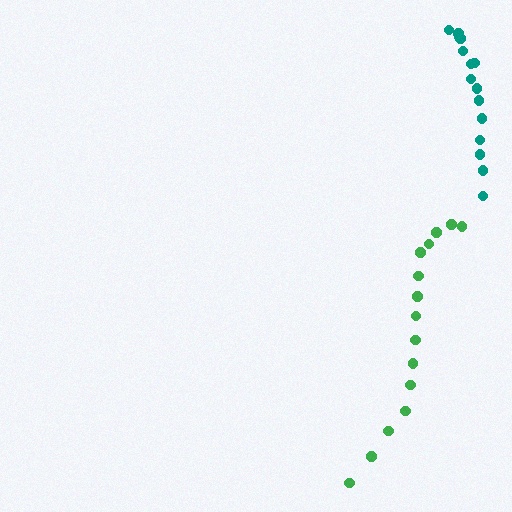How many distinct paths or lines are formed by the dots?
There are 2 distinct paths.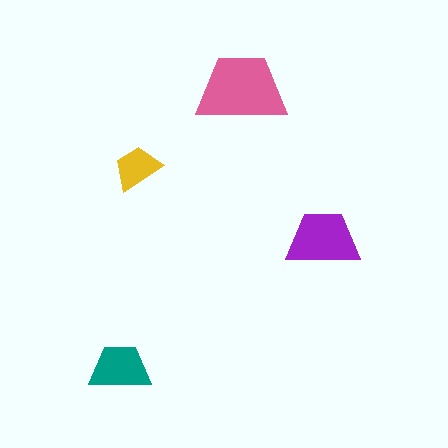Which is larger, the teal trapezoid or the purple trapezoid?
The purple one.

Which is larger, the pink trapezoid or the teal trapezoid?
The pink one.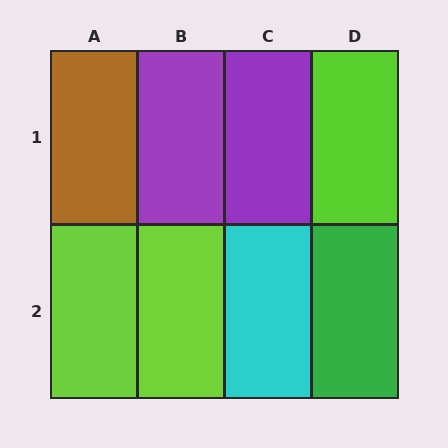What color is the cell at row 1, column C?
Purple.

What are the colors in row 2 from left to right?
Lime, lime, cyan, green.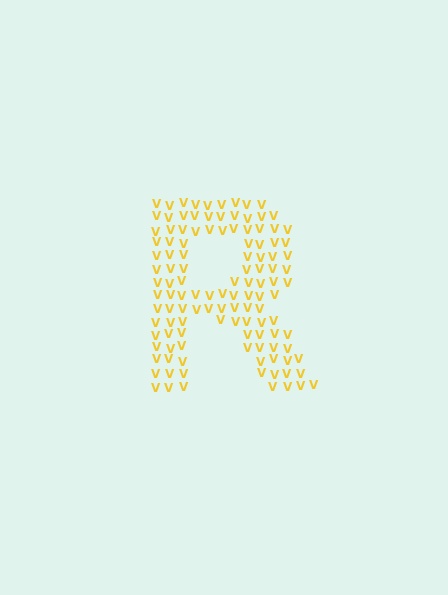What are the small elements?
The small elements are letter V's.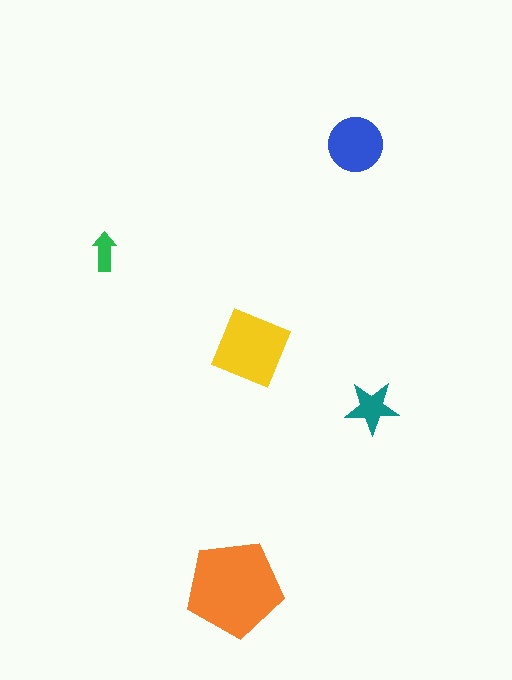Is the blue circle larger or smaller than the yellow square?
Smaller.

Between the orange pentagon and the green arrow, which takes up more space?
The orange pentagon.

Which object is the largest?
The orange pentagon.